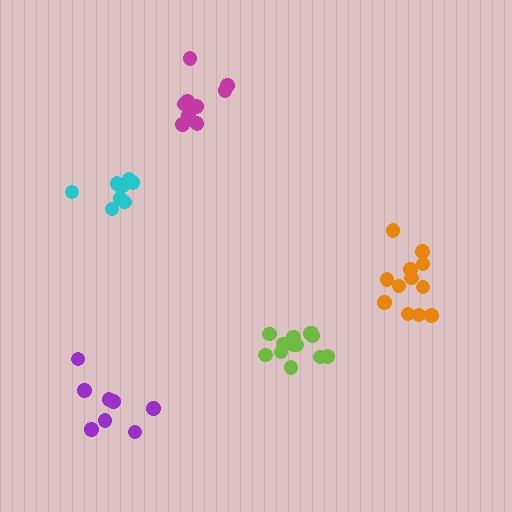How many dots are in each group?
Group 1: 10 dots, Group 2: 8 dots, Group 3: 12 dots, Group 4: 13 dots, Group 5: 10 dots (53 total).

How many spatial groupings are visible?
There are 5 spatial groupings.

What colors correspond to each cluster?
The clusters are colored: magenta, purple, orange, lime, cyan.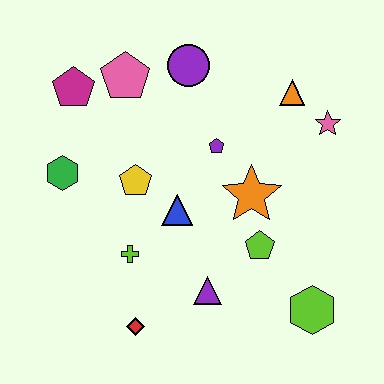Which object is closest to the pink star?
The orange triangle is closest to the pink star.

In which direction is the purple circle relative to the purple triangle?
The purple circle is above the purple triangle.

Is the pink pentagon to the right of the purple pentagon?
No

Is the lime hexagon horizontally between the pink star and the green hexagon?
Yes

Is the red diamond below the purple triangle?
Yes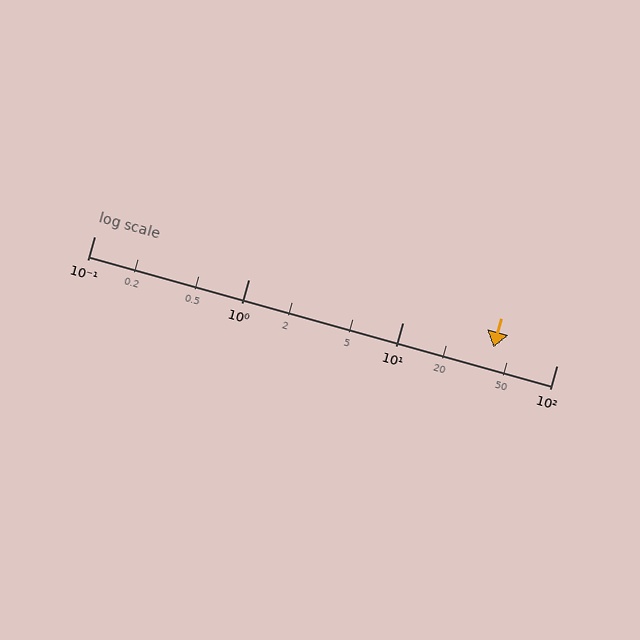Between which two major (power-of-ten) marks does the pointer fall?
The pointer is between 10 and 100.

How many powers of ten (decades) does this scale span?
The scale spans 3 decades, from 0.1 to 100.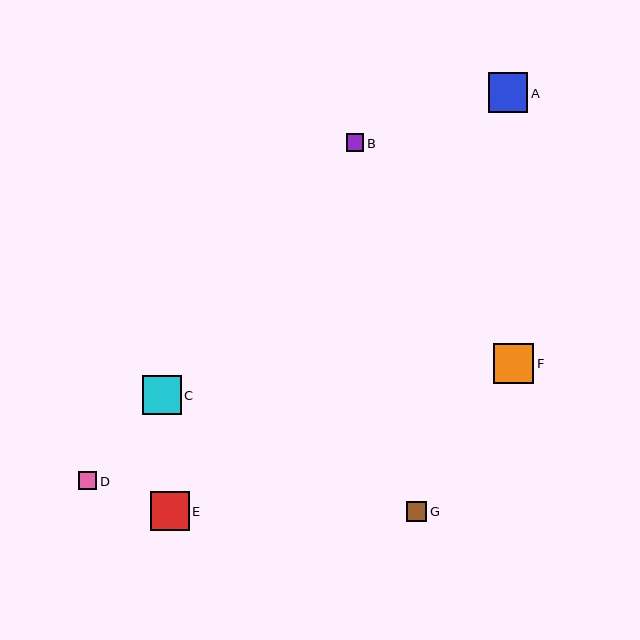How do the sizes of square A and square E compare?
Square A and square E are approximately the same size.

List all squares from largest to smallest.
From largest to smallest: F, A, E, C, G, D, B.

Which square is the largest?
Square F is the largest with a size of approximately 40 pixels.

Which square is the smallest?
Square B is the smallest with a size of approximately 18 pixels.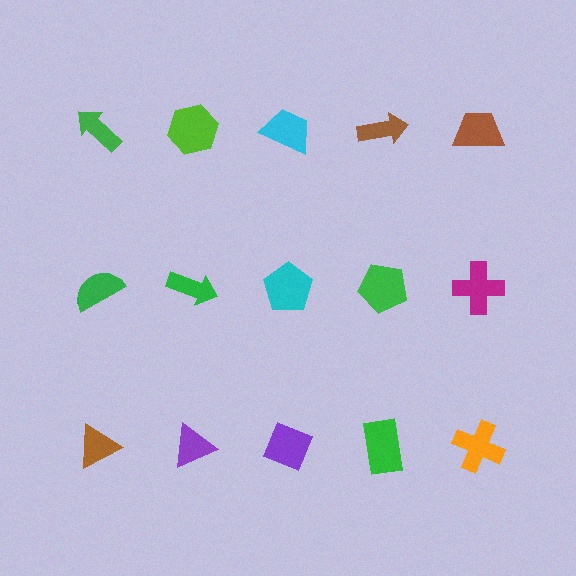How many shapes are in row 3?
5 shapes.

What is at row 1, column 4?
A brown arrow.